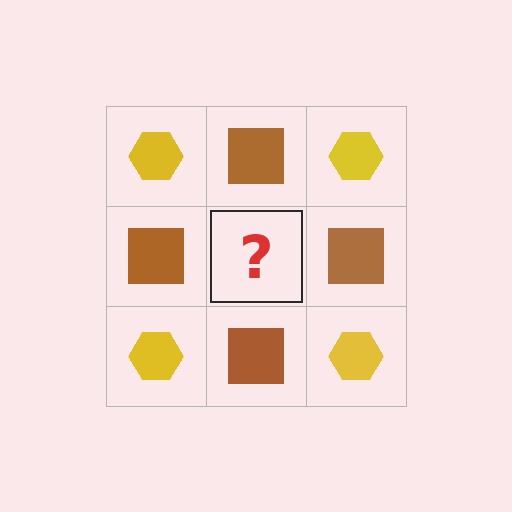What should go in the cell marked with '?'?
The missing cell should contain a yellow hexagon.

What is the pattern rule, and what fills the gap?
The rule is that it alternates yellow hexagon and brown square in a checkerboard pattern. The gap should be filled with a yellow hexagon.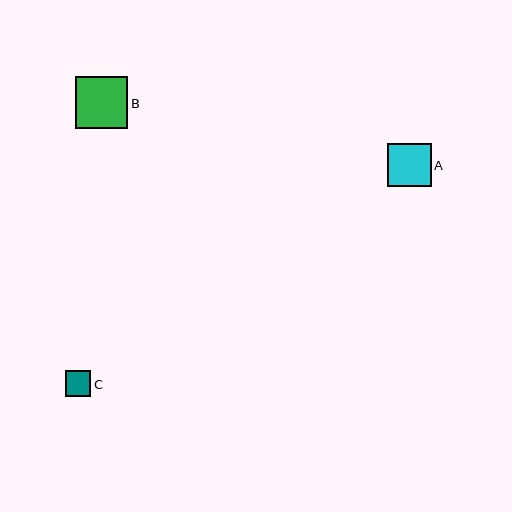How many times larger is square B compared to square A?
Square B is approximately 1.2 times the size of square A.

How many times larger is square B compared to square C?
Square B is approximately 2.0 times the size of square C.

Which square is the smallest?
Square C is the smallest with a size of approximately 26 pixels.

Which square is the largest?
Square B is the largest with a size of approximately 52 pixels.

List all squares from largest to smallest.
From largest to smallest: B, A, C.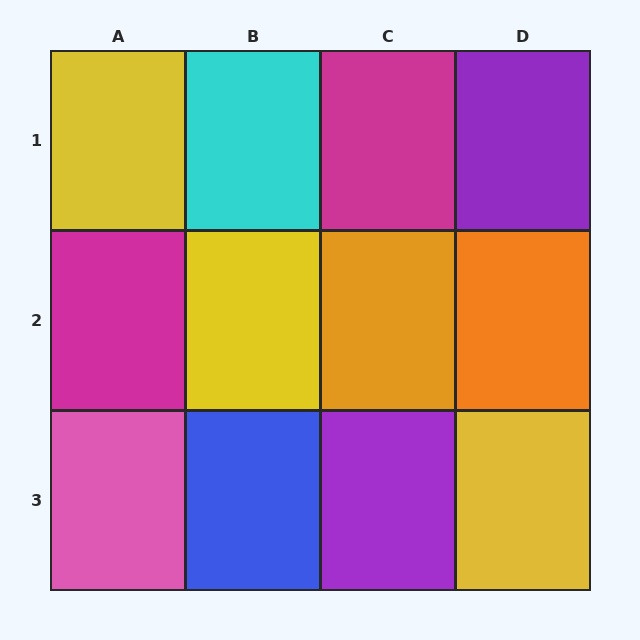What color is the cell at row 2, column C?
Orange.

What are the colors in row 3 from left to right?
Pink, blue, purple, yellow.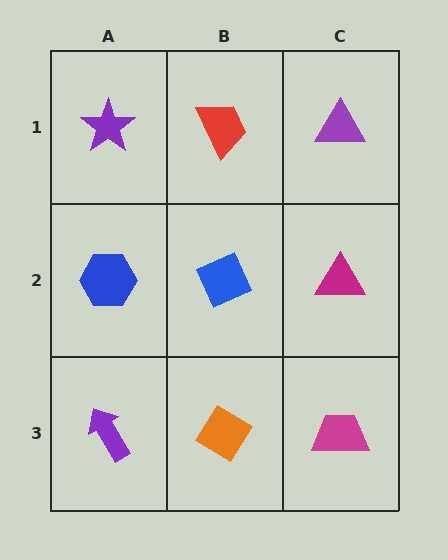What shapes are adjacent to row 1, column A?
A blue hexagon (row 2, column A), a red trapezoid (row 1, column B).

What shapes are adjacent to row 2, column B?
A red trapezoid (row 1, column B), an orange diamond (row 3, column B), a blue hexagon (row 2, column A), a magenta triangle (row 2, column C).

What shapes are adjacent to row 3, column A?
A blue hexagon (row 2, column A), an orange diamond (row 3, column B).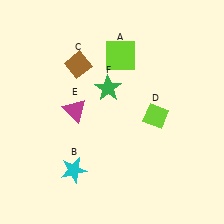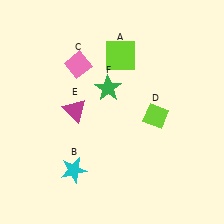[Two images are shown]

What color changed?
The diamond (C) changed from brown in Image 1 to pink in Image 2.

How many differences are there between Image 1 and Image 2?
There is 1 difference between the two images.